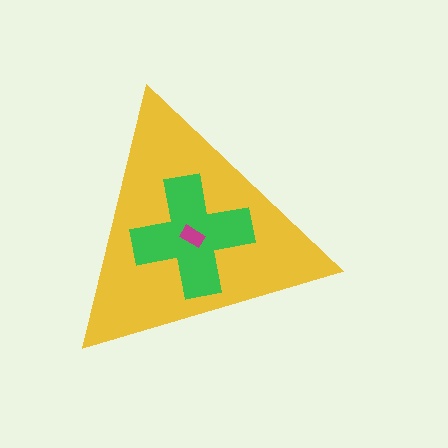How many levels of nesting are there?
3.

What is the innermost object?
The magenta rectangle.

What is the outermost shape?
The yellow triangle.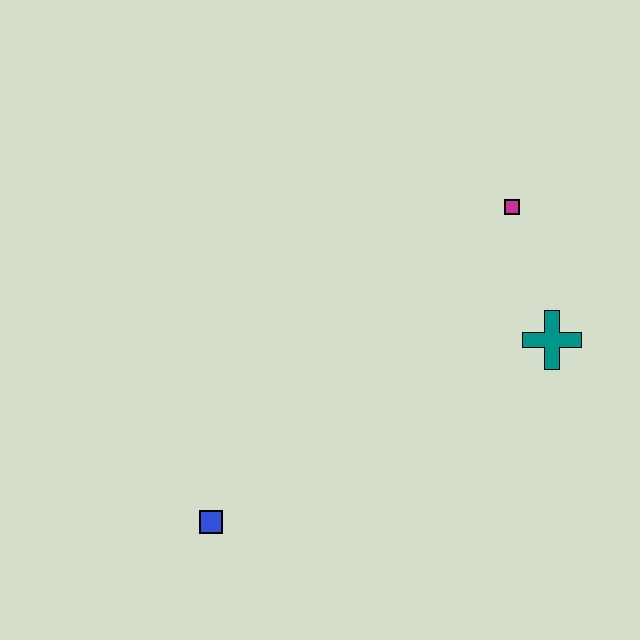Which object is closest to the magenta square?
The teal cross is closest to the magenta square.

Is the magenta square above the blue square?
Yes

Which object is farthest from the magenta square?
The blue square is farthest from the magenta square.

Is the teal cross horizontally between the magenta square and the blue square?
No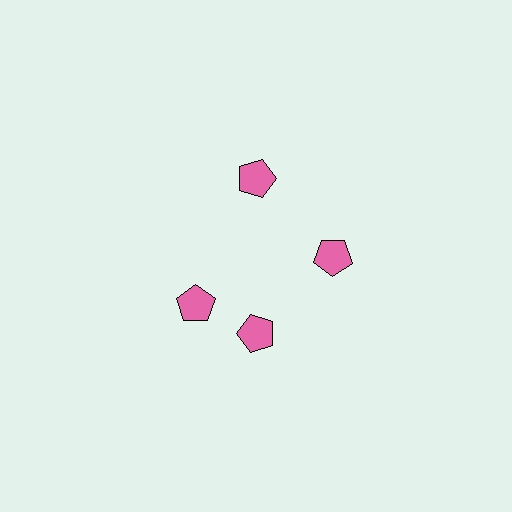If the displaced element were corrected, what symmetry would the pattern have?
It would have 4-fold rotational symmetry — the pattern would map onto itself every 90 degrees.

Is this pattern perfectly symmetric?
No. The 4 pink pentagons are arranged in a ring, but one element near the 9 o'clock position is rotated out of alignment along the ring, breaking the 4-fold rotational symmetry.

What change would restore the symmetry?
The symmetry would be restored by rotating it back into even spacing with its neighbors so that all 4 pentagons sit at equal angles and equal distance from the center.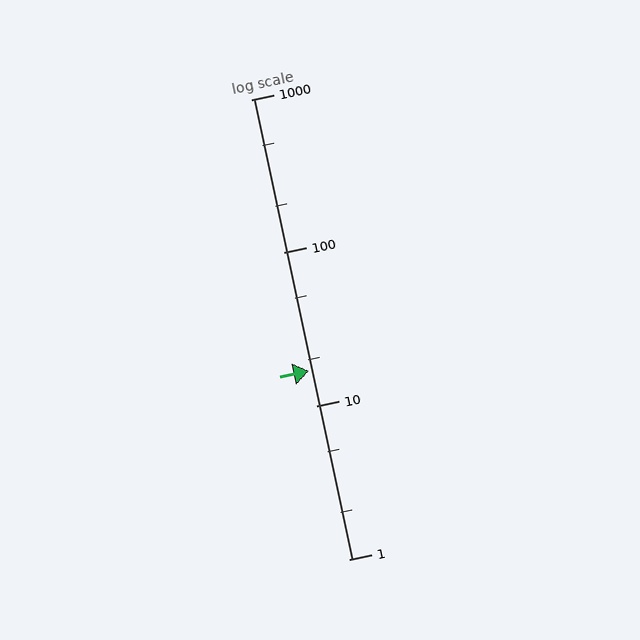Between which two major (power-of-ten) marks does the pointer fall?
The pointer is between 10 and 100.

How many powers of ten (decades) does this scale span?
The scale spans 3 decades, from 1 to 1000.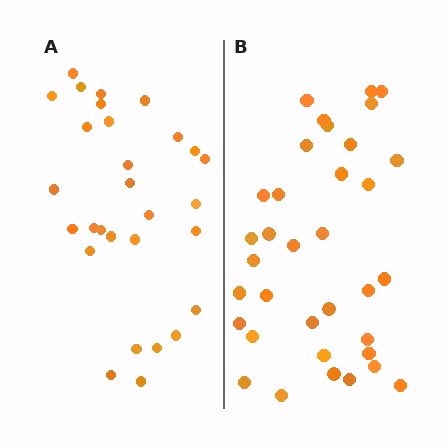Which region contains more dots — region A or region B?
Region B (the right region) has more dots.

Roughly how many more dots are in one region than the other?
Region B has about 6 more dots than region A.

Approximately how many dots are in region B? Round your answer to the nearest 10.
About 40 dots. (The exact count is 35, which rounds to 40.)